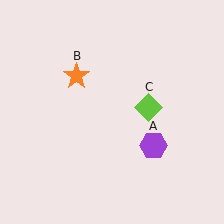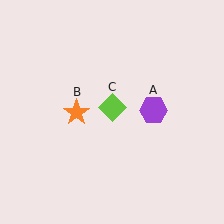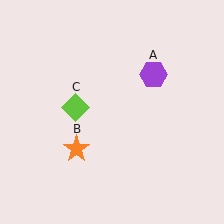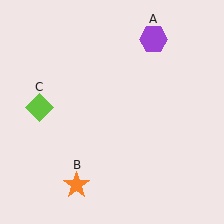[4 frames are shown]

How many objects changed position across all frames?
3 objects changed position: purple hexagon (object A), orange star (object B), lime diamond (object C).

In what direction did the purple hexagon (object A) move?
The purple hexagon (object A) moved up.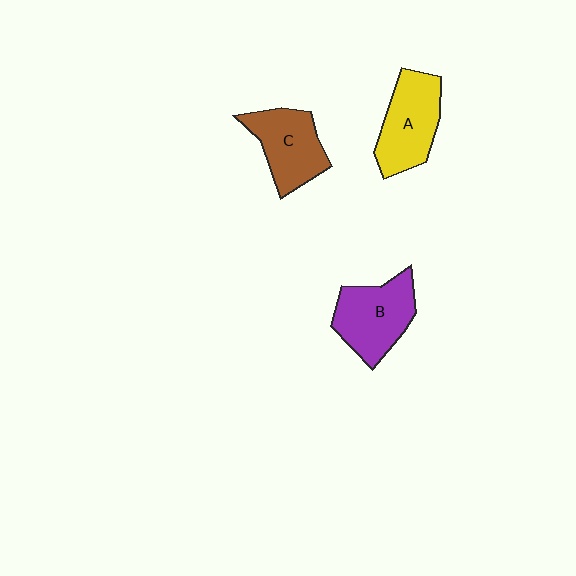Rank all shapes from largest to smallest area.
From largest to smallest: B (purple), A (yellow), C (brown).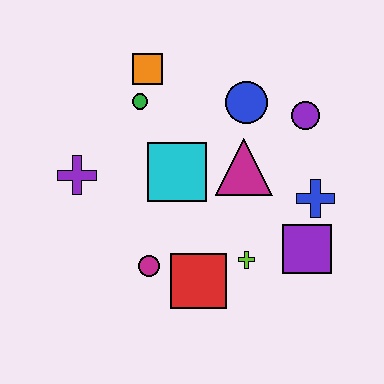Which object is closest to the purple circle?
The blue circle is closest to the purple circle.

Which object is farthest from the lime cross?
The orange square is farthest from the lime cross.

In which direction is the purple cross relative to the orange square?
The purple cross is below the orange square.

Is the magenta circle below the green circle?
Yes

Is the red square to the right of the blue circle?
No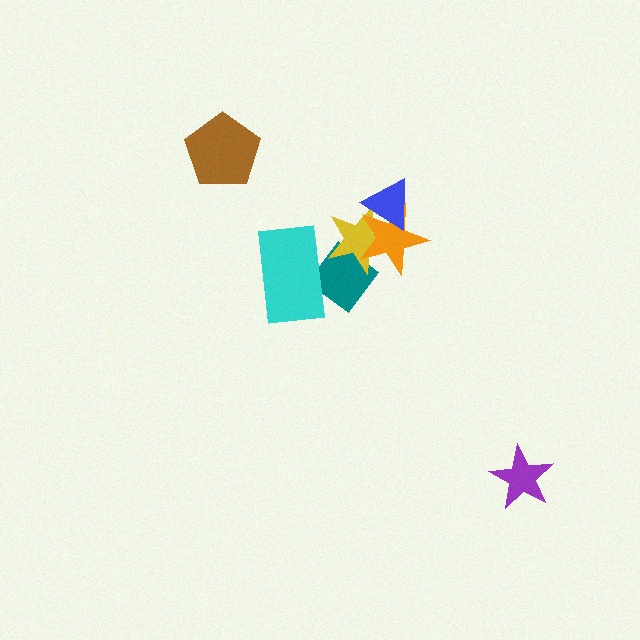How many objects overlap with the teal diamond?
2 objects overlap with the teal diamond.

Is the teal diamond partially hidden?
Yes, it is partially covered by another shape.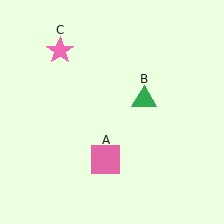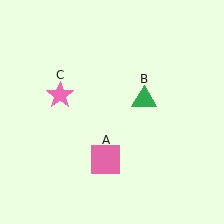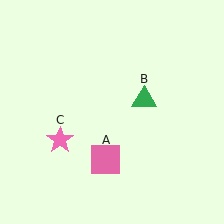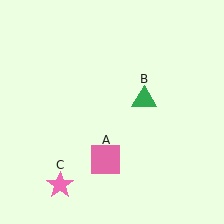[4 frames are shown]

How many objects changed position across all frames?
1 object changed position: pink star (object C).